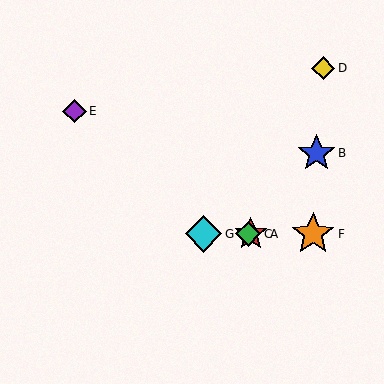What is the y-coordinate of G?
Object G is at y≈234.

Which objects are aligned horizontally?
Objects A, C, F, G are aligned horizontally.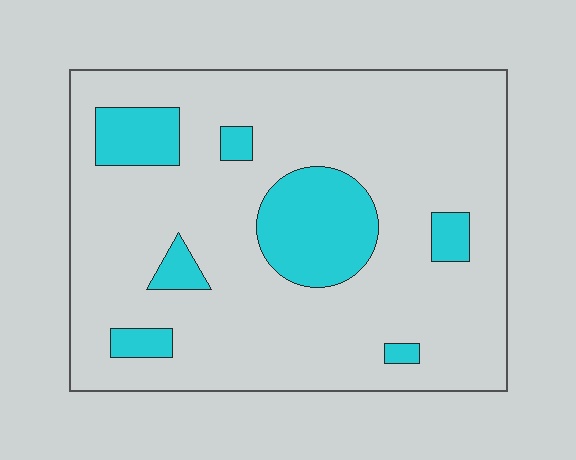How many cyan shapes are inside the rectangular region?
7.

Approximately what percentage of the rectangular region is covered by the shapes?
Approximately 15%.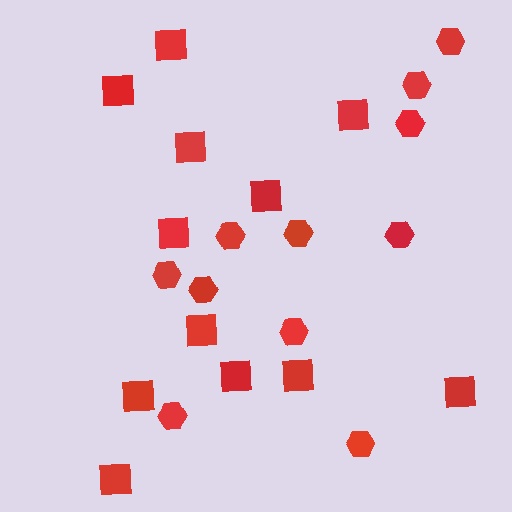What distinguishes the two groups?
There are 2 groups: one group of squares (12) and one group of hexagons (11).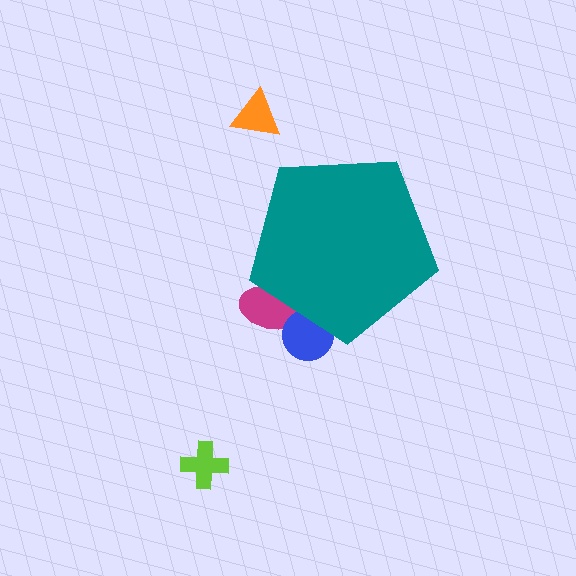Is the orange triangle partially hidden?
No, the orange triangle is fully visible.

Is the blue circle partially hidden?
Yes, the blue circle is partially hidden behind the teal pentagon.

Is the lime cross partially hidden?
No, the lime cross is fully visible.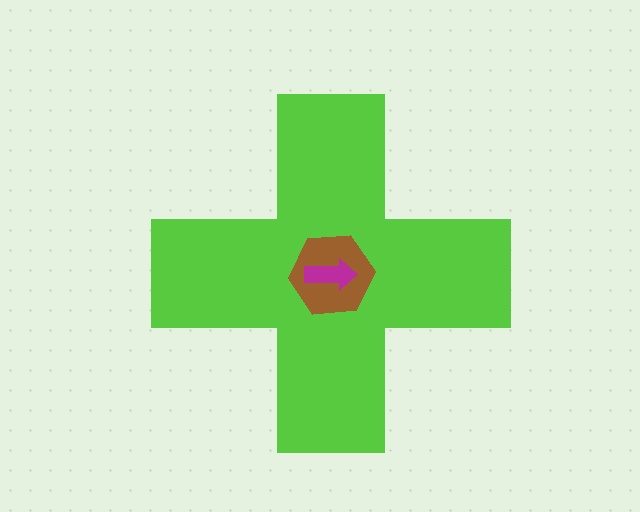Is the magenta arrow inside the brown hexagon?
Yes.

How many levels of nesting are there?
3.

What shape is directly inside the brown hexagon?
The magenta arrow.